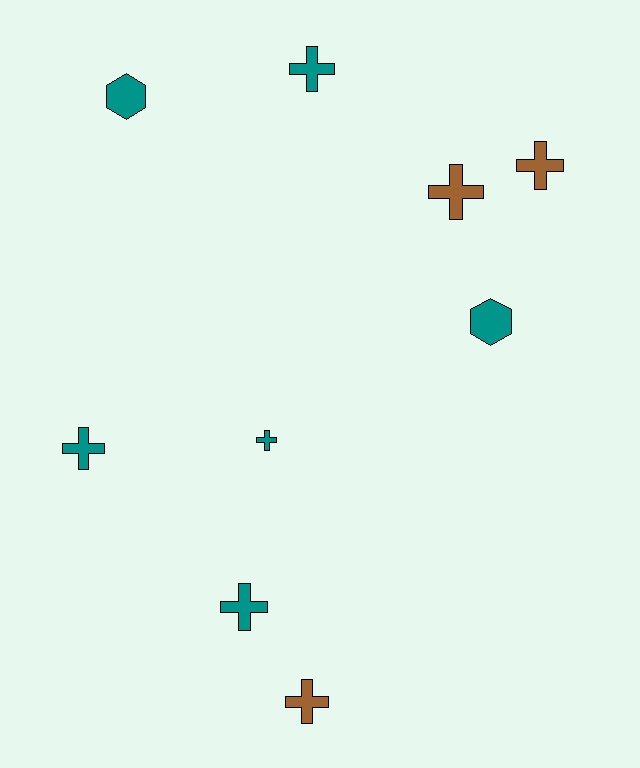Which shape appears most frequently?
Cross, with 7 objects.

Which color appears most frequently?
Teal, with 6 objects.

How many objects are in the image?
There are 9 objects.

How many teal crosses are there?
There are 4 teal crosses.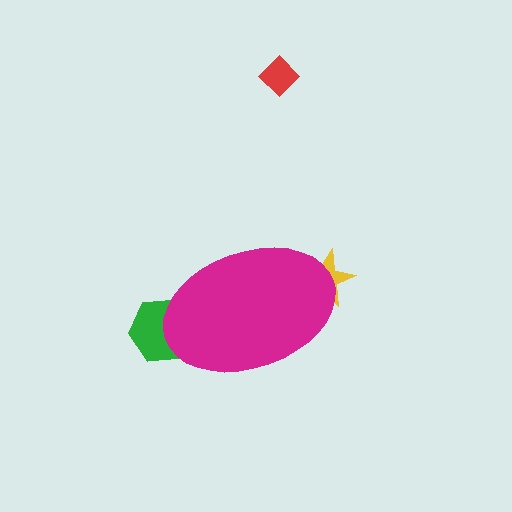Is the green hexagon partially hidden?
Yes, the green hexagon is partially hidden behind the magenta ellipse.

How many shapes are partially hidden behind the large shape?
2 shapes are partially hidden.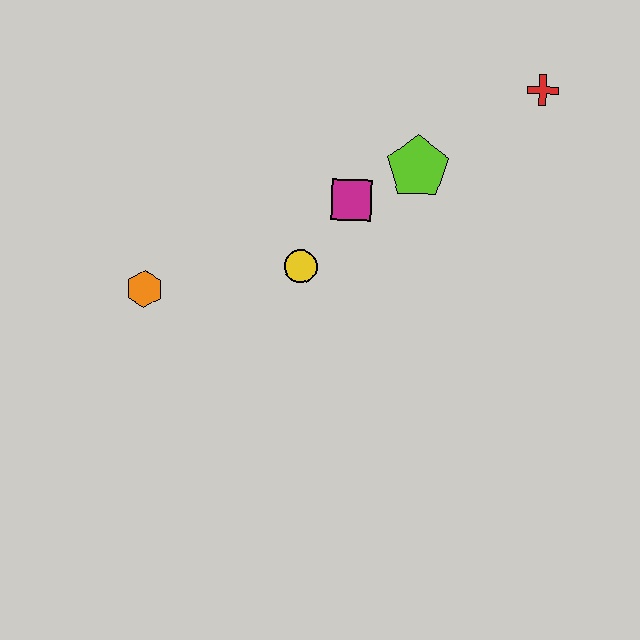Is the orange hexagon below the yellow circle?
Yes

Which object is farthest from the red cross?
The orange hexagon is farthest from the red cross.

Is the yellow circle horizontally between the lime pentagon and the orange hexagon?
Yes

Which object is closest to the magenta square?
The lime pentagon is closest to the magenta square.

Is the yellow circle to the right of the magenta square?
No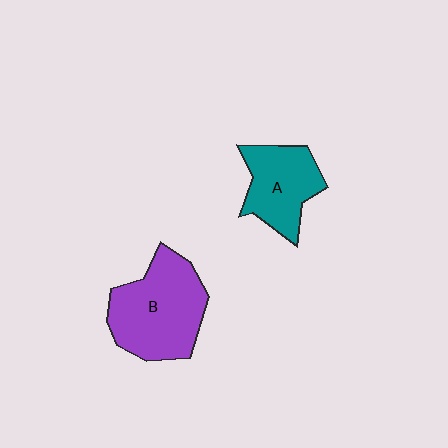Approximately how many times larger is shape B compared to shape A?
Approximately 1.5 times.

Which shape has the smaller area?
Shape A (teal).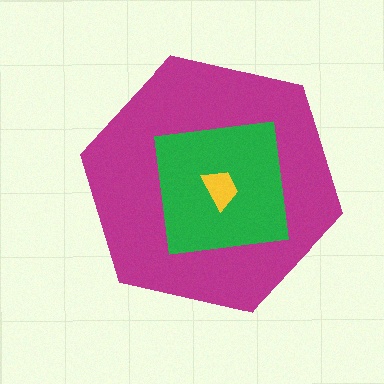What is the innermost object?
The yellow trapezoid.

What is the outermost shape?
The magenta hexagon.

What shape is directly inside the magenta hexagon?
The green square.